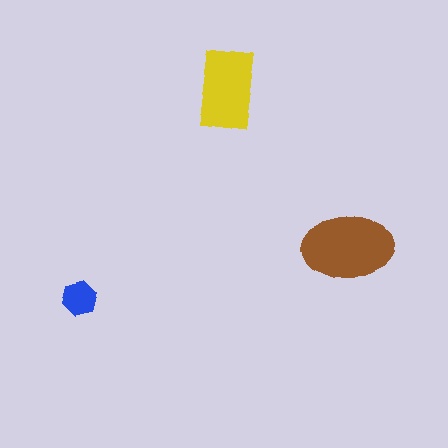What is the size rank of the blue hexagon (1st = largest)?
3rd.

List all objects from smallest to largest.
The blue hexagon, the yellow rectangle, the brown ellipse.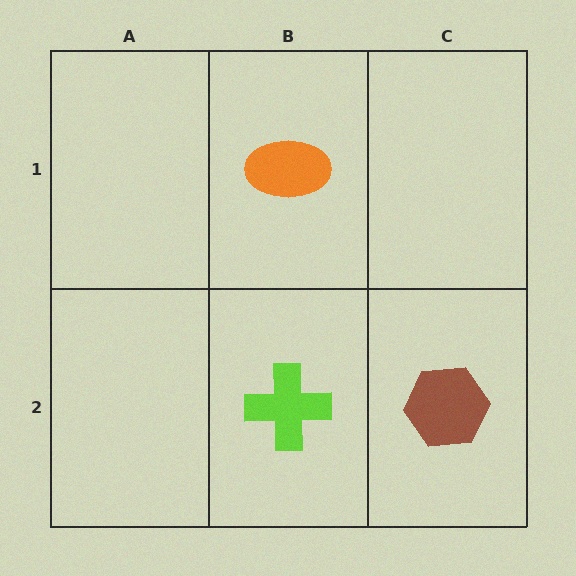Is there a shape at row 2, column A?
No, that cell is empty.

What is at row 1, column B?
An orange ellipse.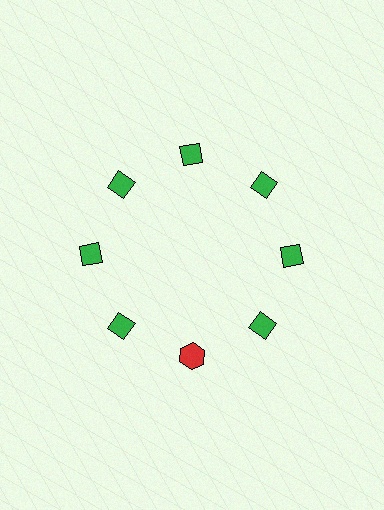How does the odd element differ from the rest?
It differs in both color (red instead of green) and shape (hexagon instead of diamond).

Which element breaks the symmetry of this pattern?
The red hexagon at roughly the 6 o'clock position breaks the symmetry. All other shapes are green diamonds.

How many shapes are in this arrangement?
There are 8 shapes arranged in a ring pattern.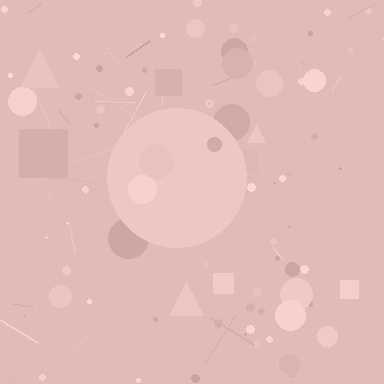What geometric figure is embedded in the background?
A circle is embedded in the background.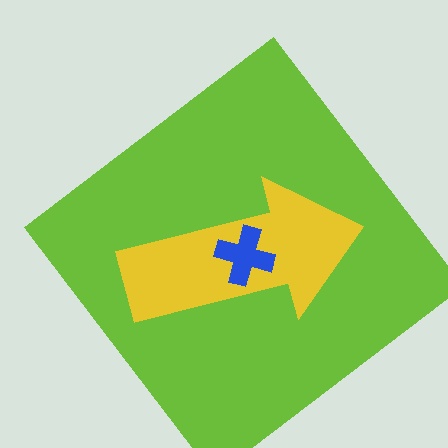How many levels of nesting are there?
3.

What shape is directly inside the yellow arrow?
The blue cross.